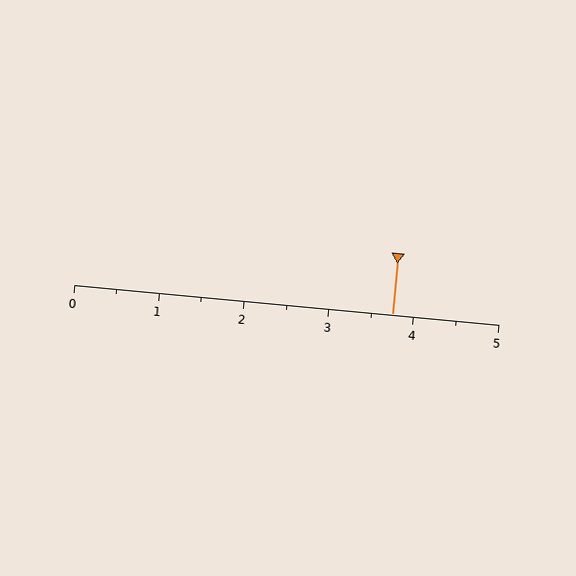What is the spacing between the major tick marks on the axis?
The major ticks are spaced 1 apart.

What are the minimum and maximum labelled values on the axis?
The axis runs from 0 to 5.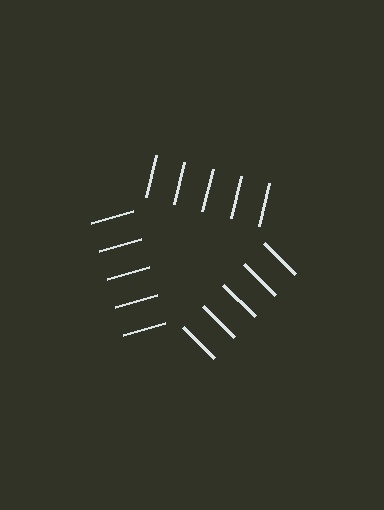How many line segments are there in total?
15 — 5 along each of the 3 edges.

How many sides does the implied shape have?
3 sides — the line-ends trace a triangle.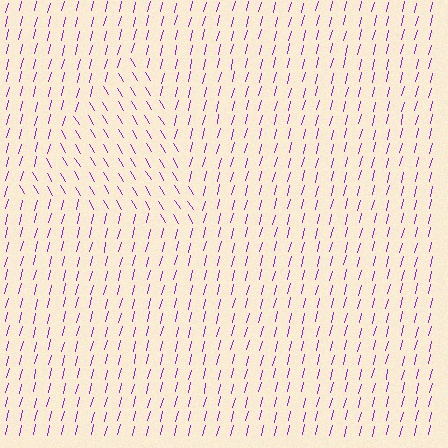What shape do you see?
I see a triangle.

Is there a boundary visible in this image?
Yes, there is a texture boundary formed by a change in line orientation.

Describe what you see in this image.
The image is filled with small purple line segments. A triangle region in the image has lines oriented differently from the surrounding lines, creating a visible texture boundary.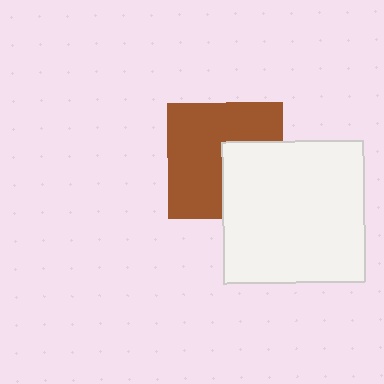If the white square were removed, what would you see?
You would see the complete brown square.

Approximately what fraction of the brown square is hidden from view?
Roughly 36% of the brown square is hidden behind the white square.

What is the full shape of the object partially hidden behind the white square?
The partially hidden object is a brown square.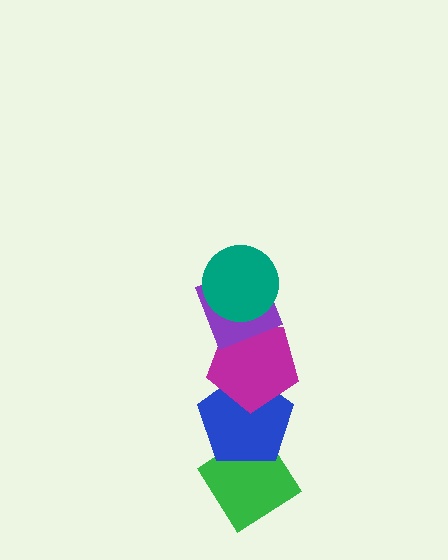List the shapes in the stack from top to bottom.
From top to bottom: the teal circle, the purple diamond, the magenta pentagon, the blue pentagon, the green diamond.